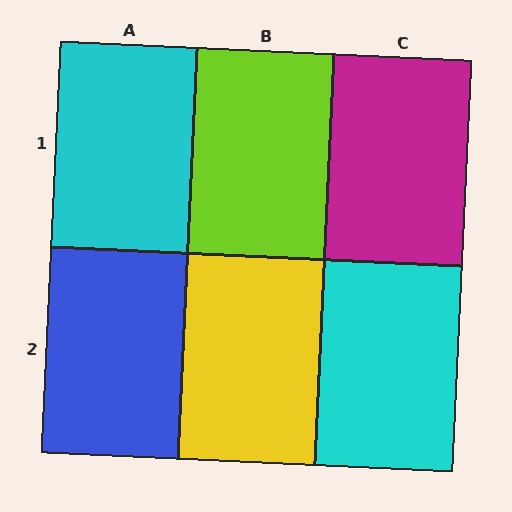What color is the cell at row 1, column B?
Lime.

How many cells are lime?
1 cell is lime.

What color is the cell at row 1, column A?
Cyan.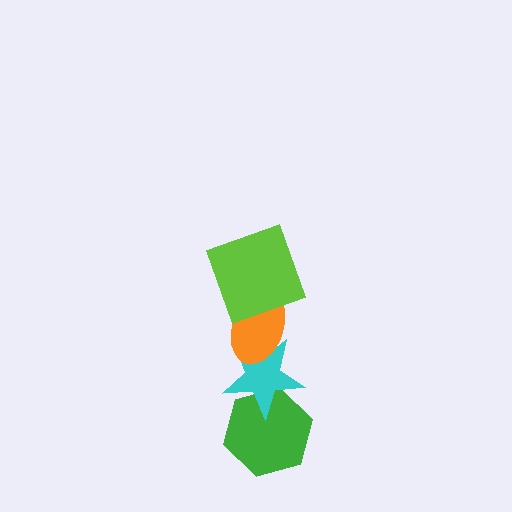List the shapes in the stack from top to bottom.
From top to bottom: the lime square, the orange ellipse, the cyan star, the green hexagon.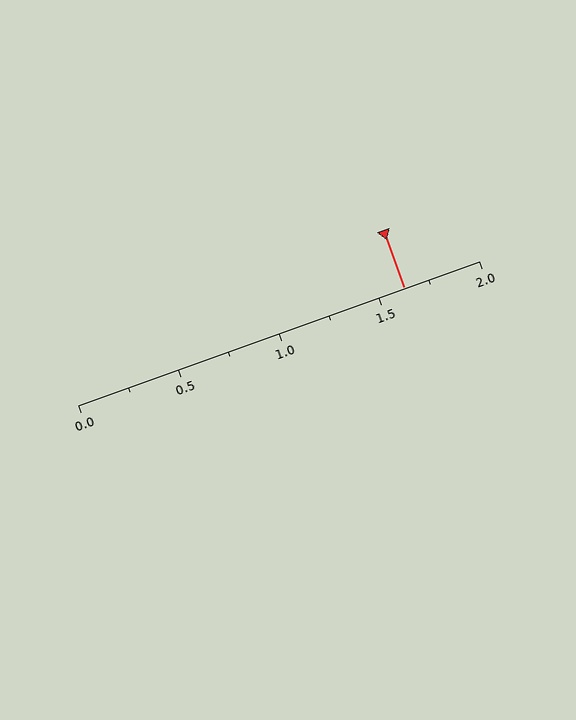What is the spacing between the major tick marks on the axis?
The major ticks are spaced 0.5 apart.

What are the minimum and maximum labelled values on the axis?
The axis runs from 0.0 to 2.0.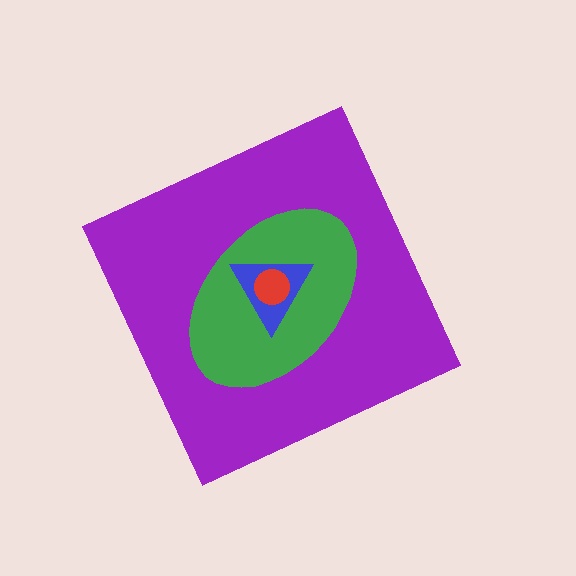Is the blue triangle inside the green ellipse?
Yes.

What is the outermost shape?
The purple diamond.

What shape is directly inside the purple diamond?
The green ellipse.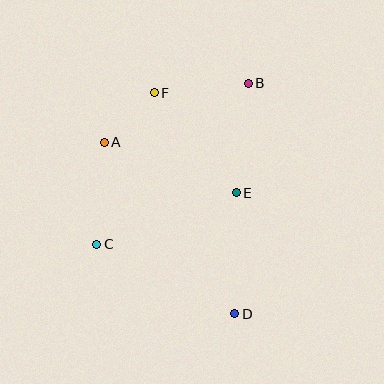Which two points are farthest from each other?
Points D and F are farthest from each other.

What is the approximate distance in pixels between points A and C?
The distance between A and C is approximately 103 pixels.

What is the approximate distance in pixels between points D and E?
The distance between D and E is approximately 121 pixels.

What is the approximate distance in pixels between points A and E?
The distance between A and E is approximately 141 pixels.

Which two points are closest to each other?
Points A and F are closest to each other.